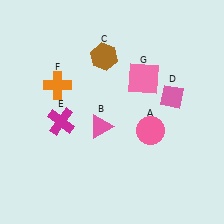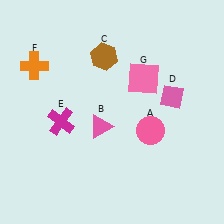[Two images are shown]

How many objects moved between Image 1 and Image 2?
1 object moved between the two images.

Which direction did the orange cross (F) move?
The orange cross (F) moved left.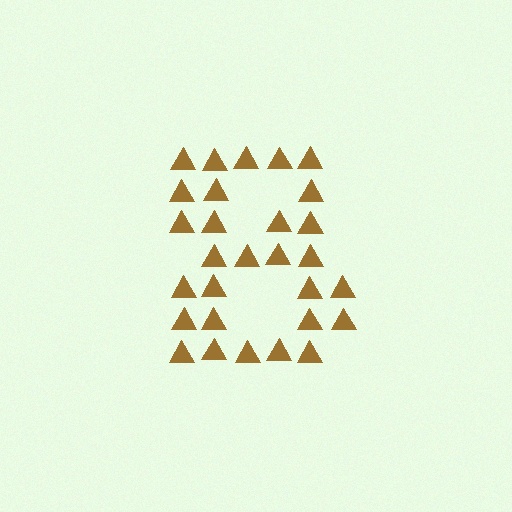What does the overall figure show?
The overall figure shows the digit 8.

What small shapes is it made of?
It is made of small triangles.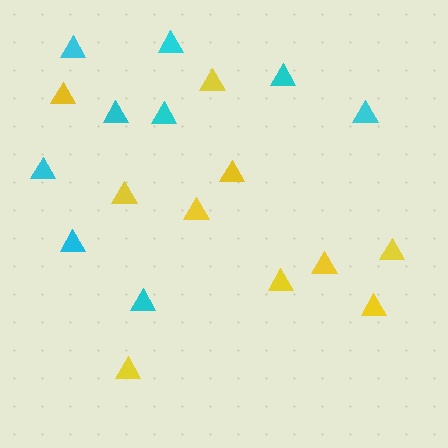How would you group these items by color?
There are 2 groups: one group of cyan triangles (9) and one group of yellow triangles (10).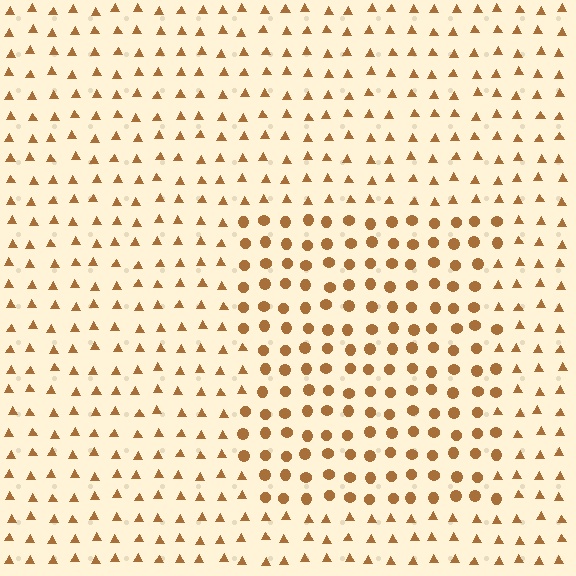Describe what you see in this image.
The image is filled with small brown elements arranged in a uniform grid. A rectangle-shaped region contains circles, while the surrounding area contains triangles. The boundary is defined purely by the change in element shape.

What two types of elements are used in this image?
The image uses circles inside the rectangle region and triangles outside it.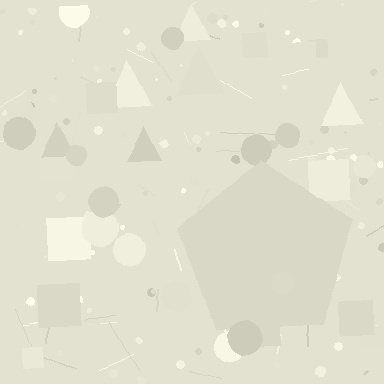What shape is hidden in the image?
A pentagon is hidden in the image.